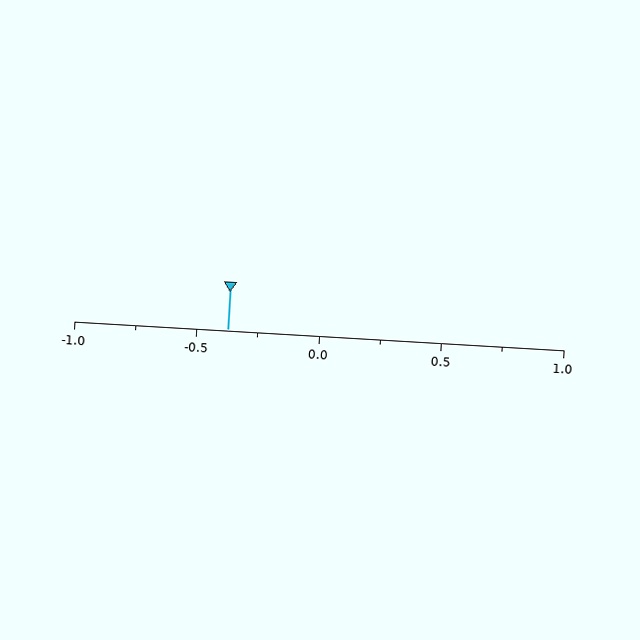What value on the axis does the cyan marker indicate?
The marker indicates approximately -0.38.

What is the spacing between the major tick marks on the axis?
The major ticks are spaced 0.5 apart.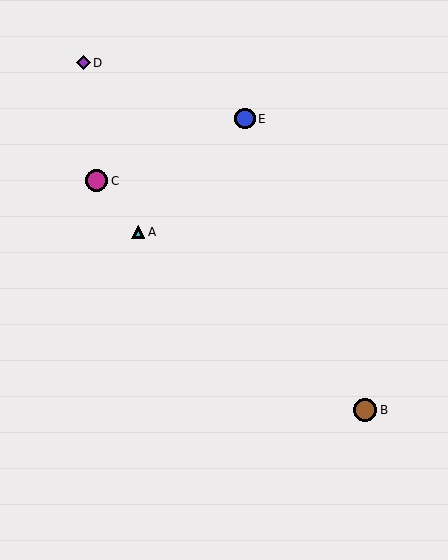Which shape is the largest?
The brown circle (labeled B) is the largest.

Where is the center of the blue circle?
The center of the blue circle is at (245, 119).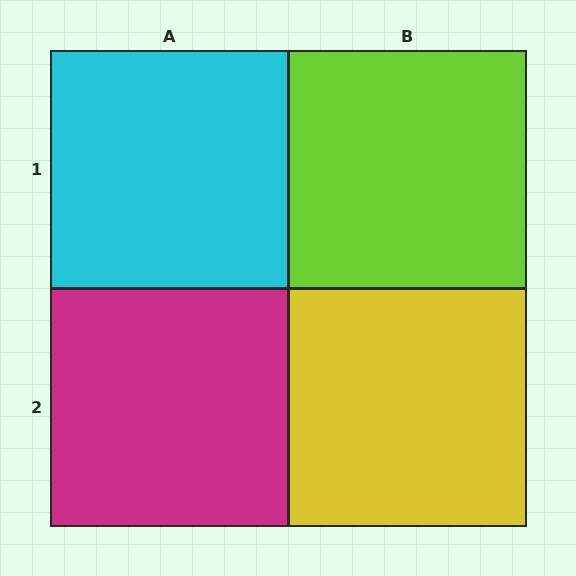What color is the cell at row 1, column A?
Cyan.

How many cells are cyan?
1 cell is cyan.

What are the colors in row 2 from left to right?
Magenta, yellow.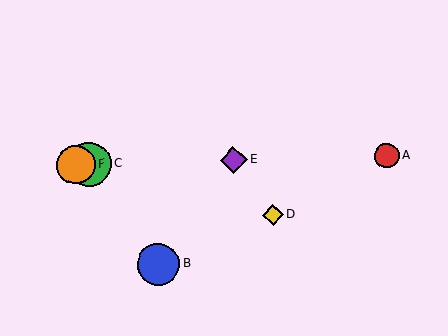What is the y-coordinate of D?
Object D is at y≈215.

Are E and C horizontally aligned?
Yes, both are at y≈160.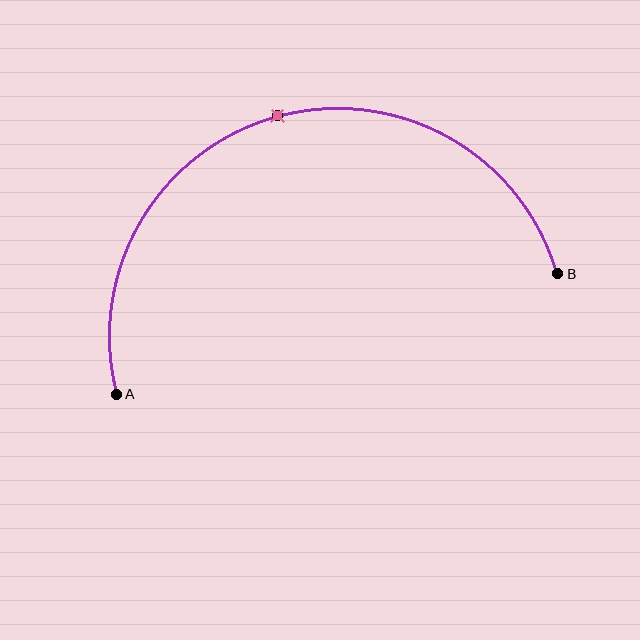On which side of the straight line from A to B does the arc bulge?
The arc bulges above the straight line connecting A and B.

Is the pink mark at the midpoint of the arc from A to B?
Yes. The pink mark lies on the arc at equal arc-length from both A and B — it is the arc midpoint.